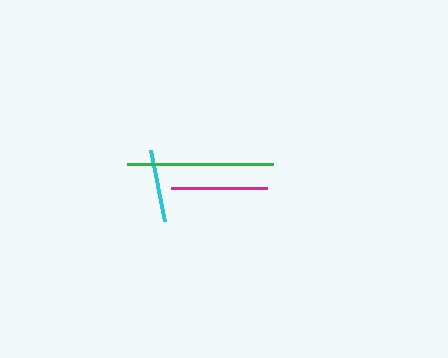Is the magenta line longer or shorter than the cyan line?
The magenta line is longer than the cyan line.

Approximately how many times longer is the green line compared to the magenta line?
The green line is approximately 1.5 times the length of the magenta line.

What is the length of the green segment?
The green segment is approximately 145 pixels long.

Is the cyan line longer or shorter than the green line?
The green line is longer than the cyan line.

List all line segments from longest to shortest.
From longest to shortest: green, magenta, cyan.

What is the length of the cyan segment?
The cyan segment is approximately 73 pixels long.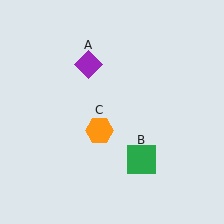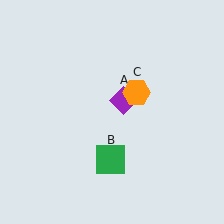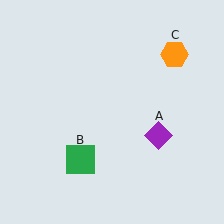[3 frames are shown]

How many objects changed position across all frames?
3 objects changed position: purple diamond (object A), green square (object B), orange hexagon (object C).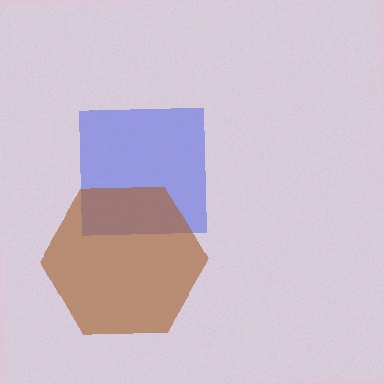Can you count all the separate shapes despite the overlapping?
Yes, there are 2 separate shapes.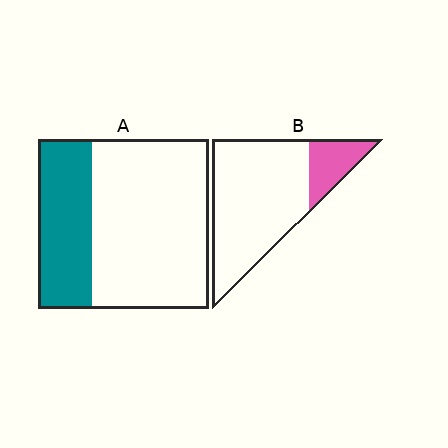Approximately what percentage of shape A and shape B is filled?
A is approximately 30% and B is approximately 20%.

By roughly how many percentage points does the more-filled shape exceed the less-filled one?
By roughly 15 percentage points (A over B).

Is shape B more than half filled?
No.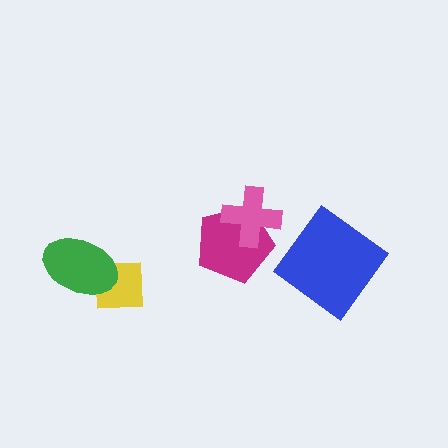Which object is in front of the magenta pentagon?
The pink cross is in front of the magenta pentagon.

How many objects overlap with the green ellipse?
1 object overlaps with the green ellipse.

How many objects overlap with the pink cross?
1 object overlaps with the pink cross.